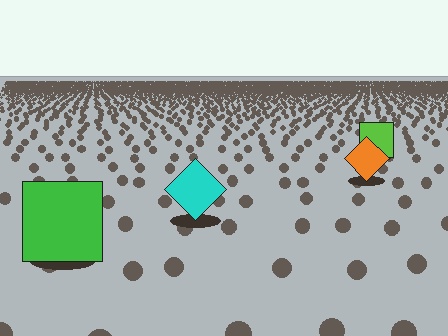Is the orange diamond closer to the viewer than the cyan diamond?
No. The cyan diamond is closer — you can tell from the texture gradient: the ground texture is coarser near it.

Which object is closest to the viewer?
The green square is closest. The texture marks near it are larger and more spread out.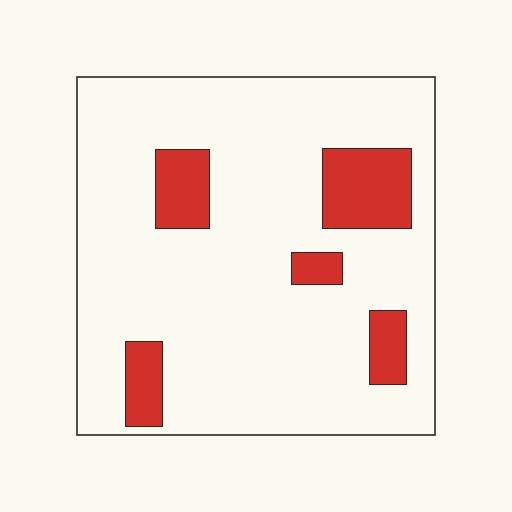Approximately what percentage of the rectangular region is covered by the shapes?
Approximately 15%.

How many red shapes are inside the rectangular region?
5.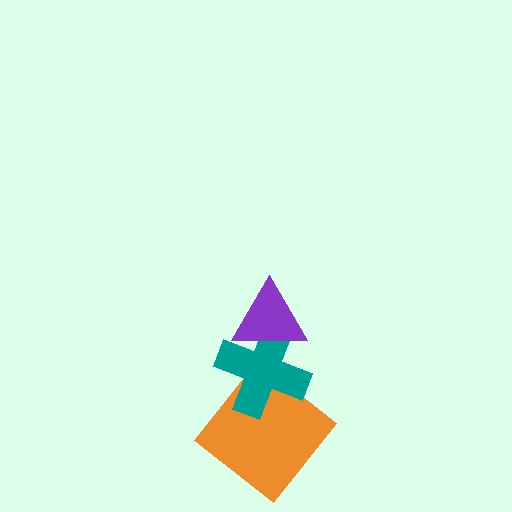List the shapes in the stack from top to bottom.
From top to bottom: the purple triangle, the teal cross, the orange diamond.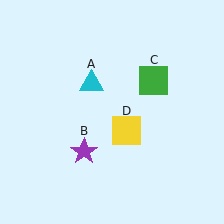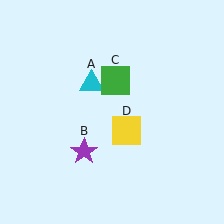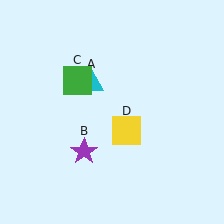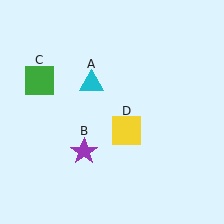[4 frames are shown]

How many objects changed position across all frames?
1 object changed position: green square (object C).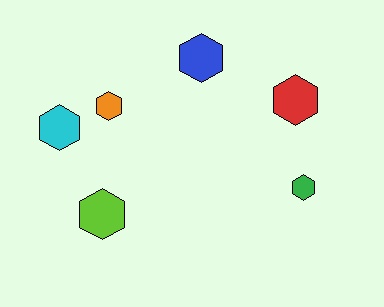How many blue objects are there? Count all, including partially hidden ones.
There is 1 blue object.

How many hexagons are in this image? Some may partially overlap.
There are 6 hexagons.